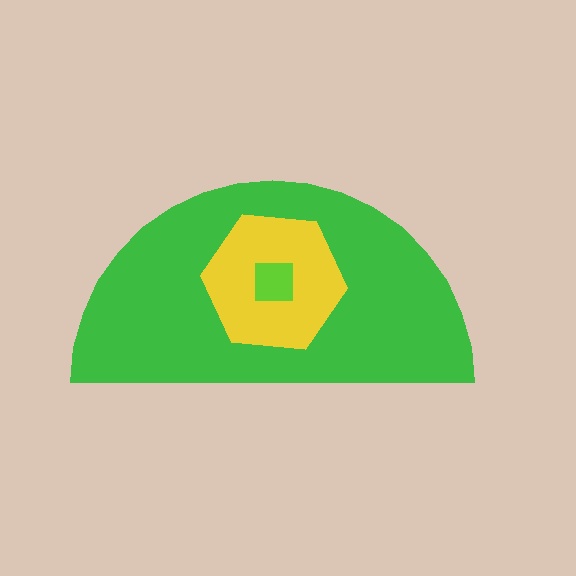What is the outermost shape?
The green semicircle.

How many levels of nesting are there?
3.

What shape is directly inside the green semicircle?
The yellow hexagon.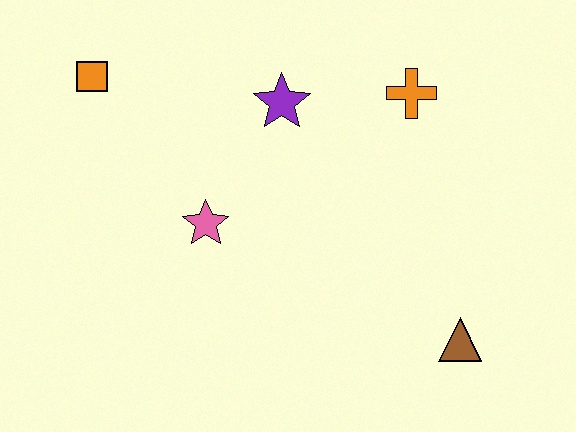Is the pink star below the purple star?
Yes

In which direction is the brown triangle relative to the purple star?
The brown triangle is below the purple star.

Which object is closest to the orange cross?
The purple star is closest to the orange cross.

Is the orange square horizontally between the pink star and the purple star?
No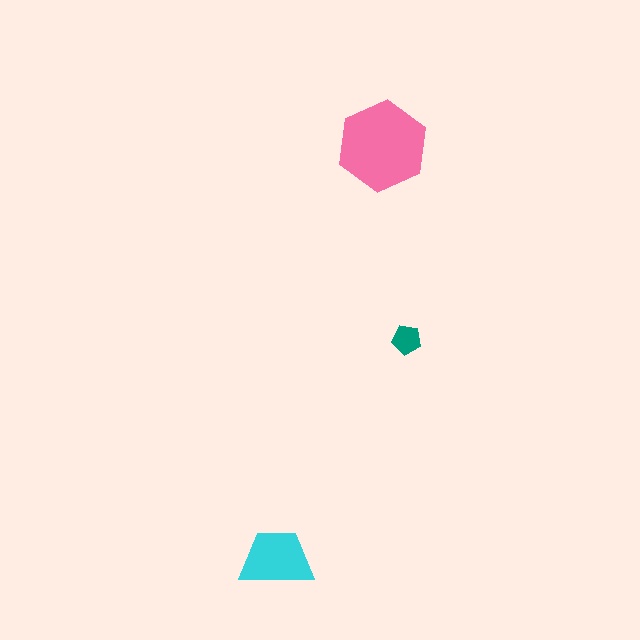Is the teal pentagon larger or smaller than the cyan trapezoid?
Smaller.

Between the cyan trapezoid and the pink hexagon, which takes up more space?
The pink hexagon.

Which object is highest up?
The pink hexagon is topmost.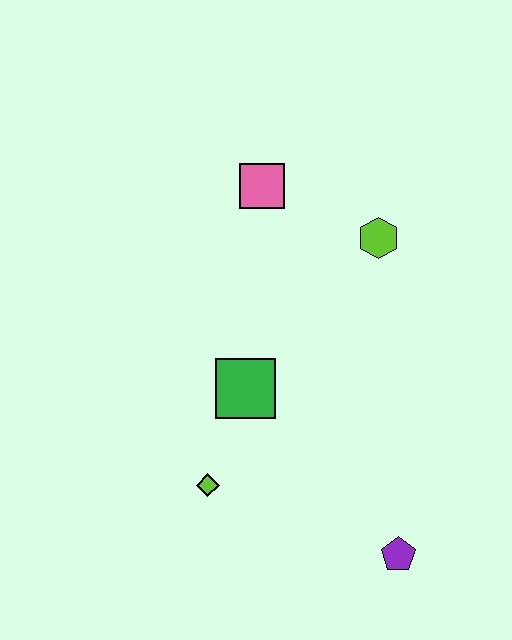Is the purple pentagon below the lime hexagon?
Yes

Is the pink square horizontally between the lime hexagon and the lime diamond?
Yes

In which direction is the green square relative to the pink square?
The green square is below the pink square.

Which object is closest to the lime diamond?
The green square is closest to the lime diamond.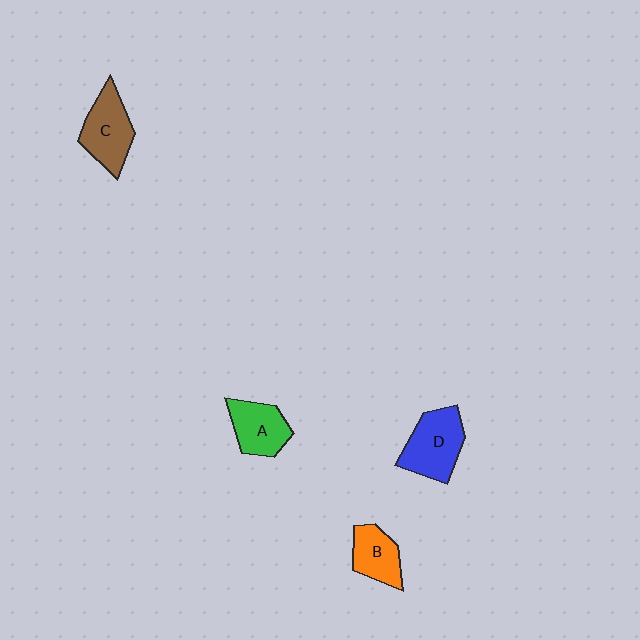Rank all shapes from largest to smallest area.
From largest to smallest: D (blue), C (brown), A (green), B (orange).